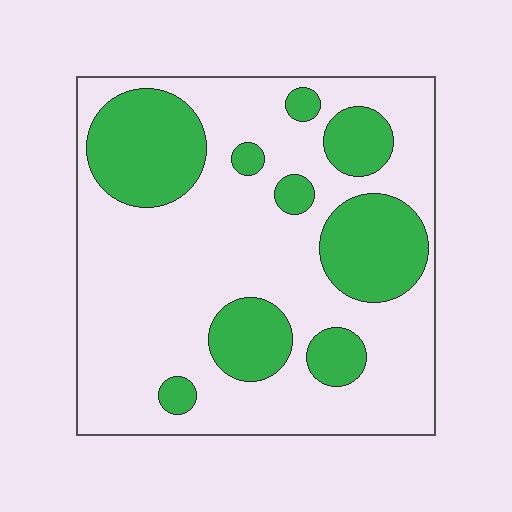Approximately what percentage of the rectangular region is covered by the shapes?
Approximately 30%.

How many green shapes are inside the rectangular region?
9.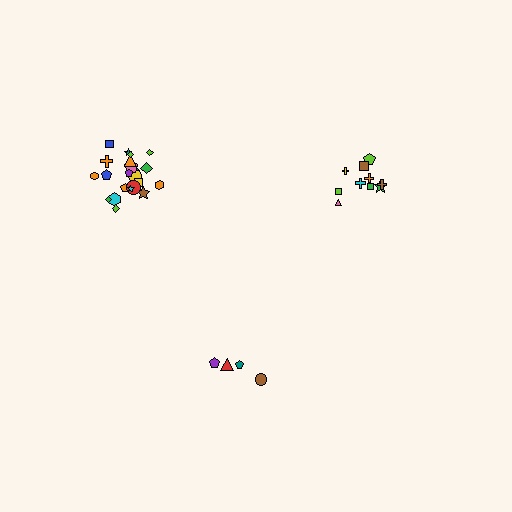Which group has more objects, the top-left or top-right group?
The top-left group.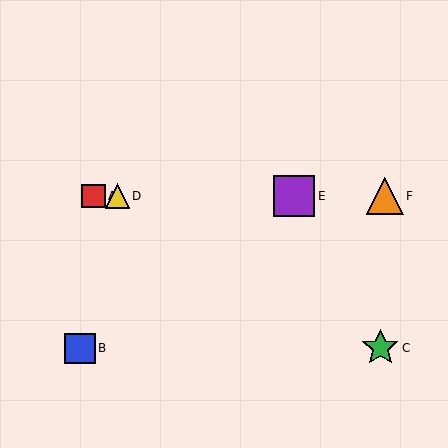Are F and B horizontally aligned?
No, F is at y≈196 and B is at y≈348.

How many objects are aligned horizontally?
4 objects (A, D, E, F) are aligned horizontally.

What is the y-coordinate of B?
Object B is at y≈348.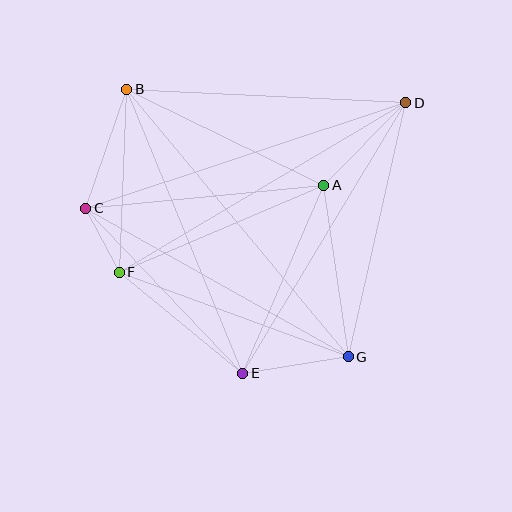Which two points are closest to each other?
Points C and F are closest to each other.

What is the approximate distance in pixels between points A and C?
The distance between A and C is approximately 239 pixels.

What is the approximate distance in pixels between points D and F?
The distance between D and F is approximately 333 pixels.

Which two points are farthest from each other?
Points B and G are farthest from each other.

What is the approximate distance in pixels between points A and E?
The distance between A and E is approximately 205 pixels.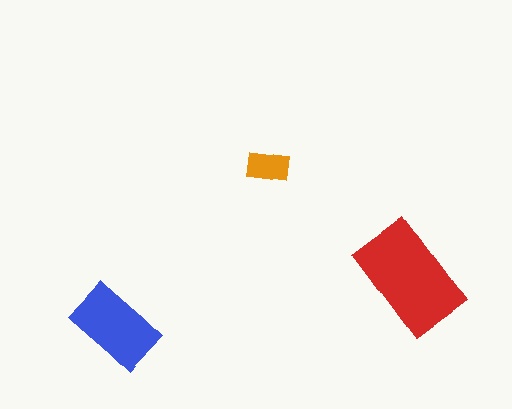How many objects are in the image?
There are 3 objects in the image.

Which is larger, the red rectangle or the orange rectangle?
The red one.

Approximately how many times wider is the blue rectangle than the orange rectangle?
About 2 times wider.